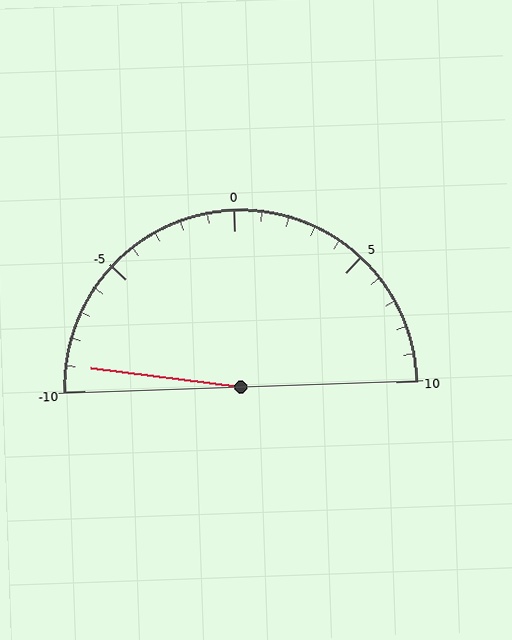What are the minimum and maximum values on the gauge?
The gauge ranges from -10 to 10.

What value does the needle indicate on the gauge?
The needle indicates approximately -9.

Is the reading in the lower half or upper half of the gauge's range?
The reading is in the lower half of the range (-10 to 10).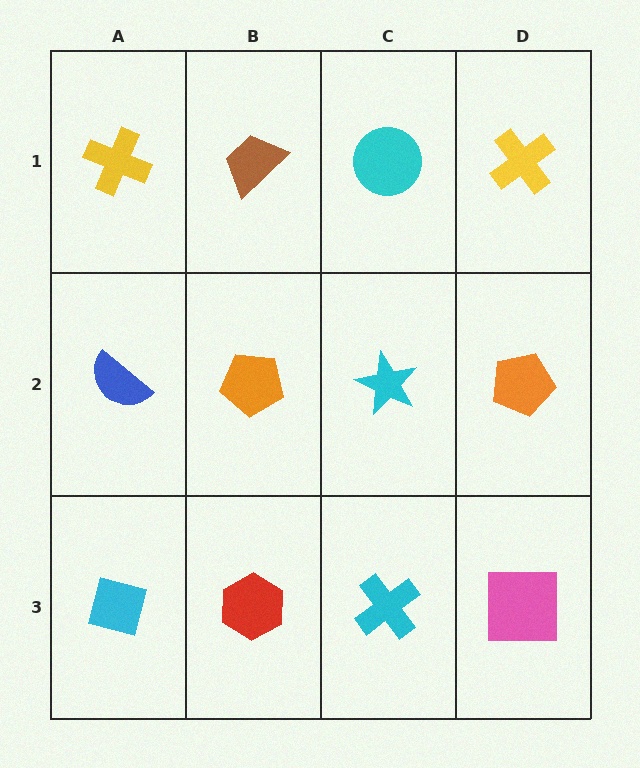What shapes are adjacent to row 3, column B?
An orange pentagon (row 2, column B), a cyan square (row 3, column A), a cyan cross (row 3, column C).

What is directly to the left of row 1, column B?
A yellow cross.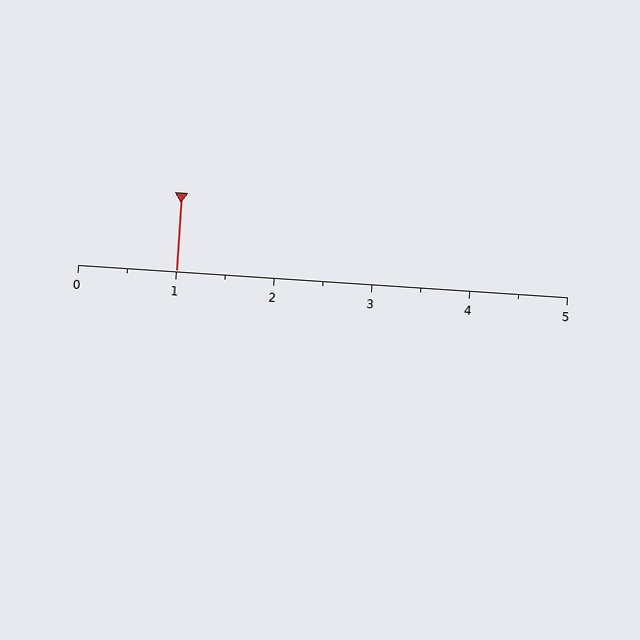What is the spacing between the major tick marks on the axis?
The major ticks are spaced 1 apart.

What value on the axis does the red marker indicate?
The marker indicates approximately 1.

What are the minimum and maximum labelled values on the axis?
The axis runs from 0 to 5.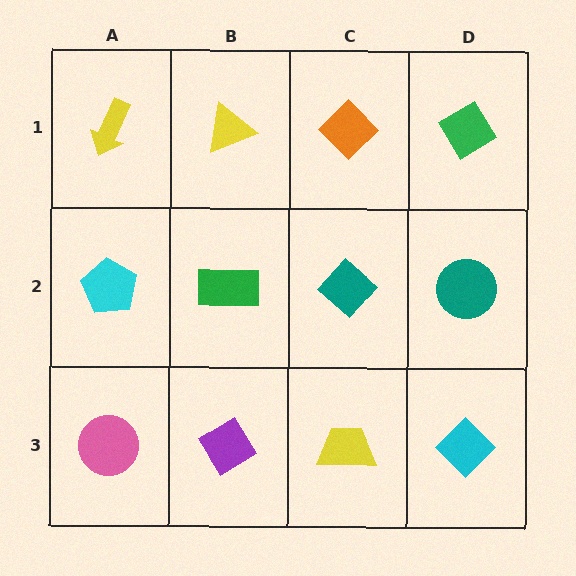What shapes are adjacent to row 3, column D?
A teal circle (row 2, column D), a yellow trapezoid (row 3, column C).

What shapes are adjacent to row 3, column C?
A teal diamond (row 2, column C), a purple diamond (row 3, column B), a cyan diamond (row 3, column D).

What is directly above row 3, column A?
A cyan pentagon.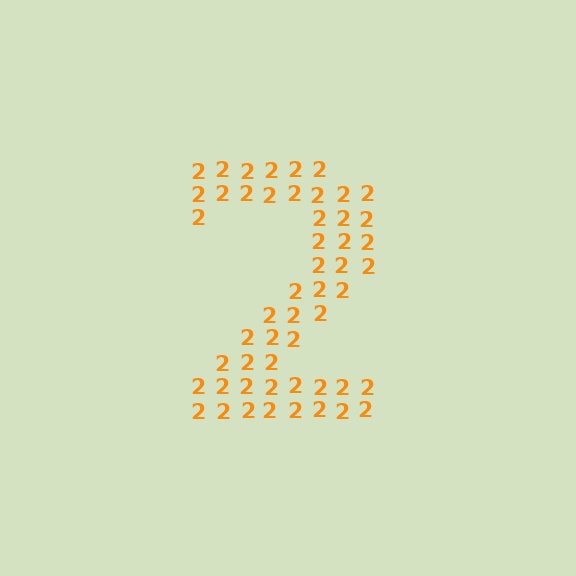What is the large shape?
The large shape is the digit 2.